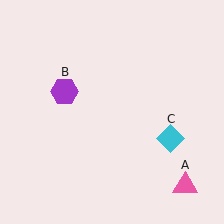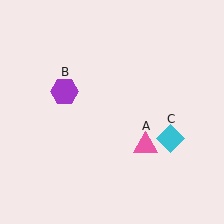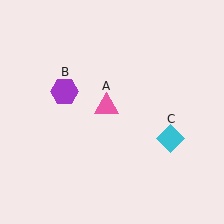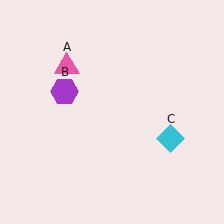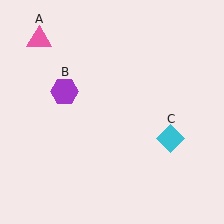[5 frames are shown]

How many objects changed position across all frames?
1 object changed position: pink triangle (object A).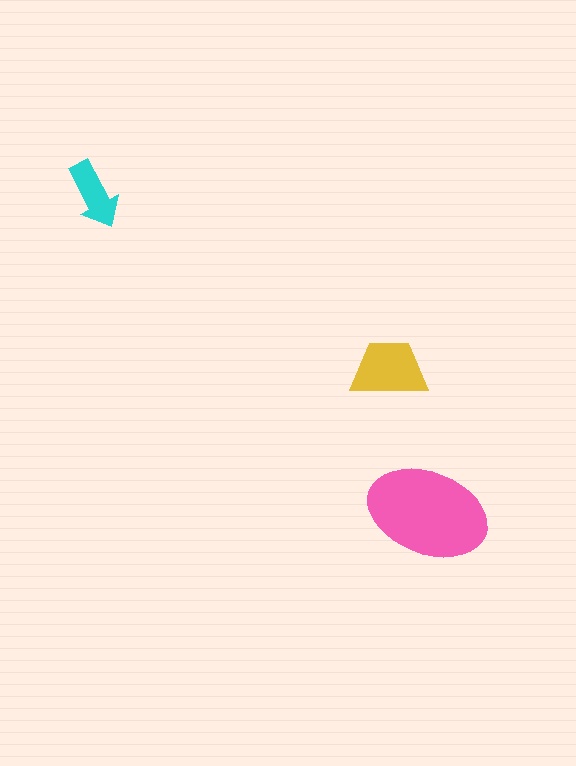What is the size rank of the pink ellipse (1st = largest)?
1st.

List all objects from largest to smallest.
The pink ellipse, the yellow trapezoid, the cyan arrow.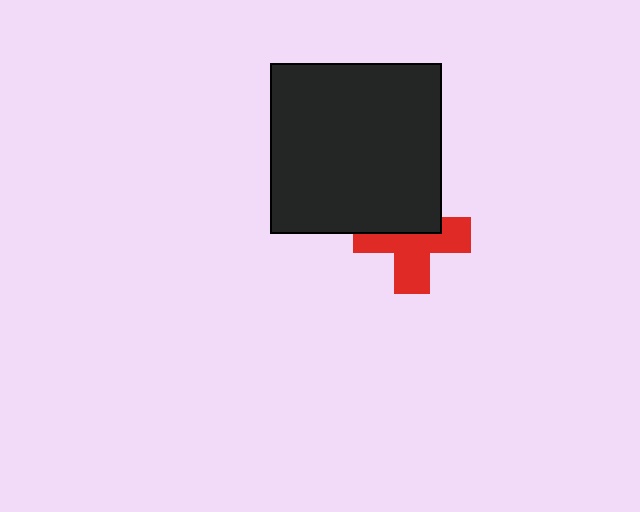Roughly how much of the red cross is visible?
About half of it is visible (roughly 59%).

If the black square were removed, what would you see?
You would see the complete red cross.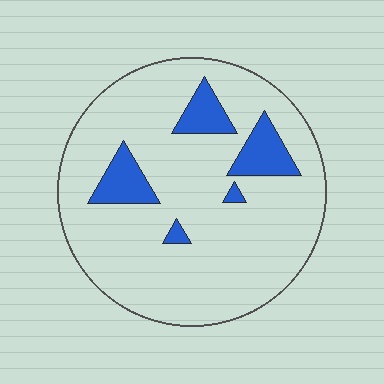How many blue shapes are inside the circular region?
5.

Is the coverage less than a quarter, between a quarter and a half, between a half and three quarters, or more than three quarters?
Less than a quarter.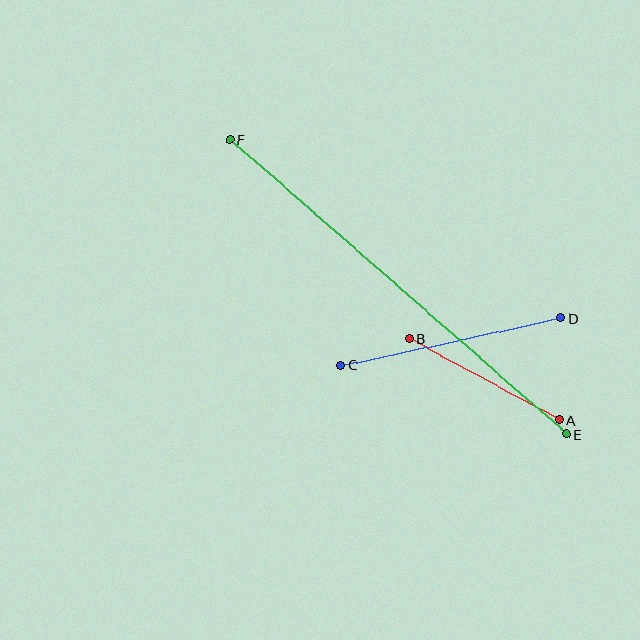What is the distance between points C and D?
The distance is approximately 225 pixels.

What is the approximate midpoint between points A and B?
The midpoint is at approximately (484, 379) pixels.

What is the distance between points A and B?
The distance is approximately 170 pixels.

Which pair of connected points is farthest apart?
Points E and F are farthest apart.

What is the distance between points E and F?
The distance is approximately 448 pixels.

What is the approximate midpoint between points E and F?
The midpoint is at approximately (398, 287) pixels.